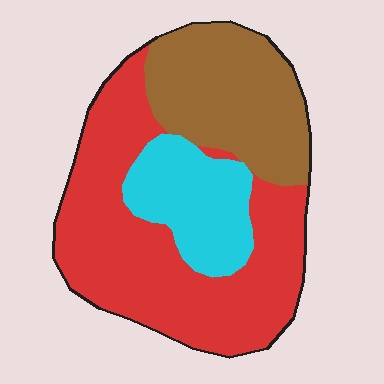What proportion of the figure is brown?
Brown takes up about one quarter (1/4) of the figure.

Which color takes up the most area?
Red, at roughly 50%.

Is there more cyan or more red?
Red.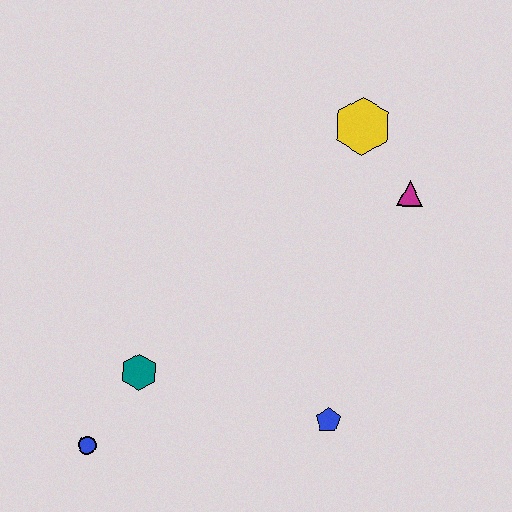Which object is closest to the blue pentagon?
The teal hexagon is closest to the blue pentagon.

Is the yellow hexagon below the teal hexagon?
No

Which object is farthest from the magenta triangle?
The blue circle is farthest from the magenta triangle.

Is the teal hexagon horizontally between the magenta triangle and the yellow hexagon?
No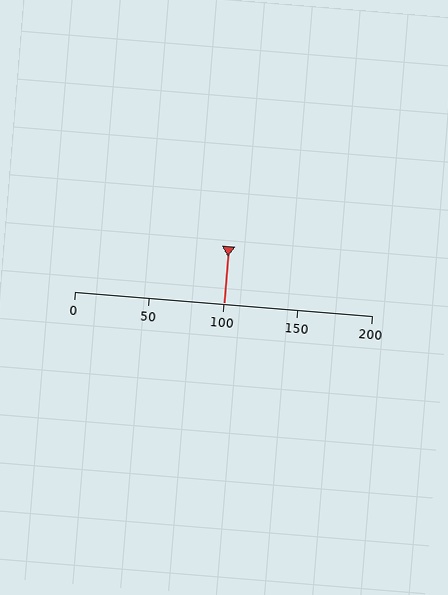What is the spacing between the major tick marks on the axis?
The major ticks are spaced 50 apart.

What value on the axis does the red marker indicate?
The marker indicates approximately 100.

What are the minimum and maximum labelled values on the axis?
The axis runs from 0 to 200.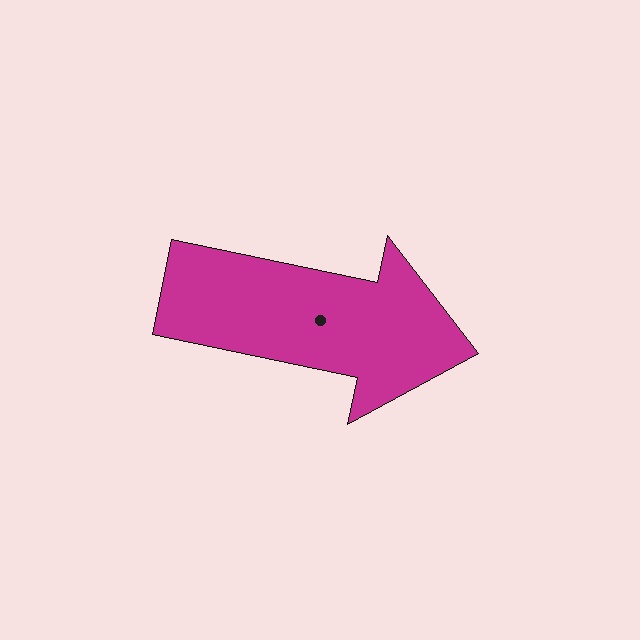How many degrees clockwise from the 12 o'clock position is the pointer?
Approximately 102 degrees.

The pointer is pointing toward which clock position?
Roughly 3 o'clock.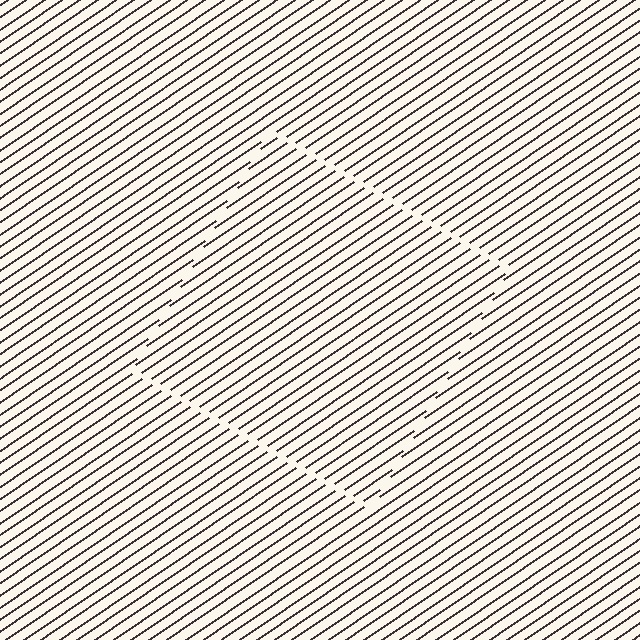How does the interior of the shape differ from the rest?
The interior of the shape contains the same grating, shifted by half a period — the contour is defined by the phase discontinuity where line-ends from the inner and outer gratings abut.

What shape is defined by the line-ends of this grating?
An illusory square. The interior of the shape contains the same grating, shifted by half a period — the contour is defined by the phase discontinuity where line-ends from the inner and outer gratings abut.